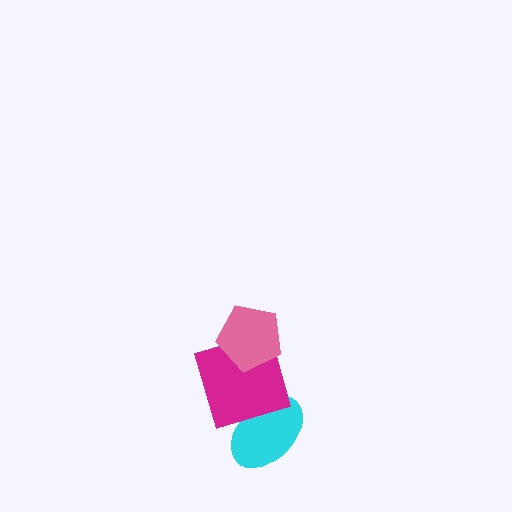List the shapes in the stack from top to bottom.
From top to bottom: the pink pentagon, the magenta square, the cyan ellipse.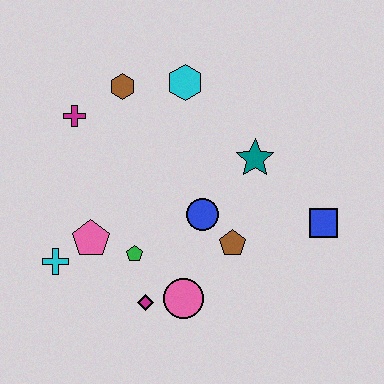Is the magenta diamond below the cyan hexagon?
Yes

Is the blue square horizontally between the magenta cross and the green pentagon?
No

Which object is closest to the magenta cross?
The brown hexagon is closest to the magenta cross.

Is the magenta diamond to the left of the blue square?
Yes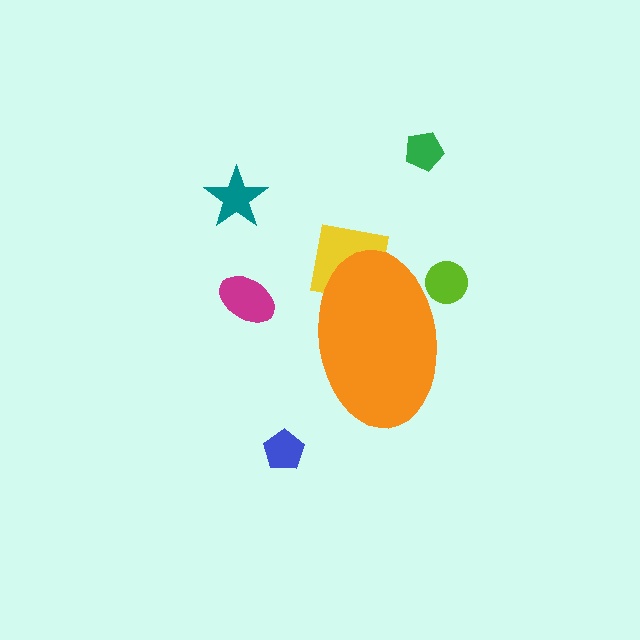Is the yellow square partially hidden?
Yes, the yellow square is partially hidden behind the orange ellipse.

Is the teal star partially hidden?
No, the teal star is fully visible.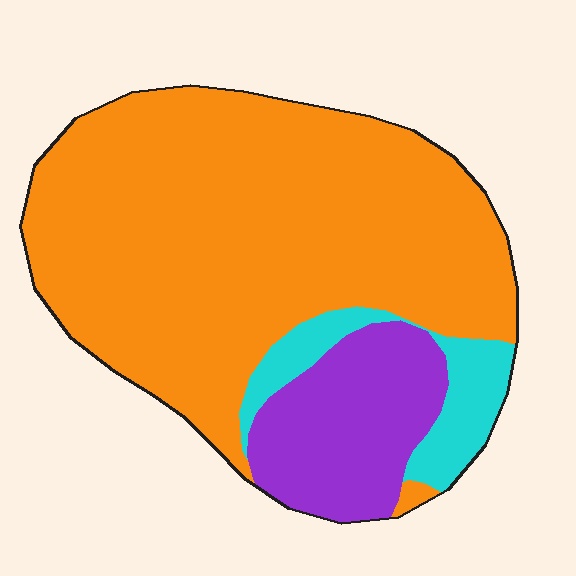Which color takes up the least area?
Cyan, at roughly 10%.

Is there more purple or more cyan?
Purple.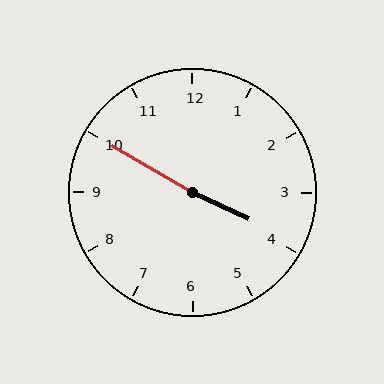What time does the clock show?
3:50.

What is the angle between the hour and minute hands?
Approximately 175 degrees.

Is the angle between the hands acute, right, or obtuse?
It is obtuse.